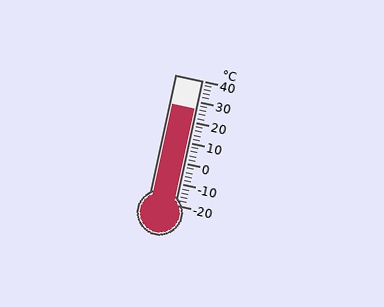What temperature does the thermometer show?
The thermometer shows approximately 26°C.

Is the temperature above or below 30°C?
The temperature is below 30°C.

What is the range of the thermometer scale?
The thermometer scale ranges from -20°C to 40°C.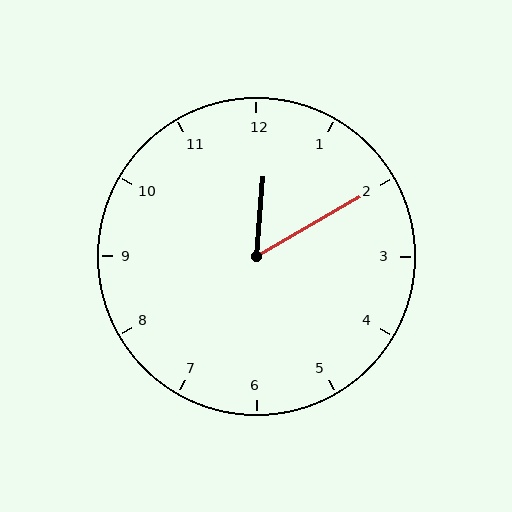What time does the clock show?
12:10.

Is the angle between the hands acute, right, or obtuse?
It is acute.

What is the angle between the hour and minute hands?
Approximately 55 degrees.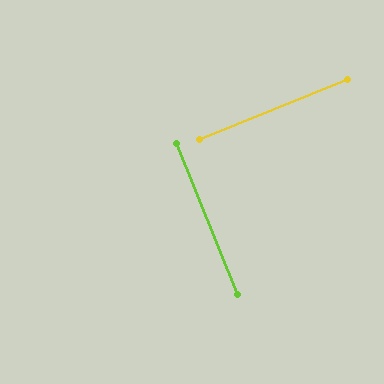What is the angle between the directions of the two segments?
Approximately 90 degrees.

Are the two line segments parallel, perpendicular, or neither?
Perpendicular — they meet at approximately 90°.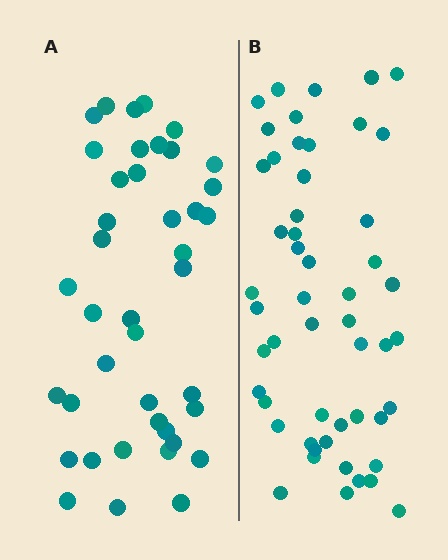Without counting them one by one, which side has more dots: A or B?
Region B (the right region) has more dots.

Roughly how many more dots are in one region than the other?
Region B has roughly 12 or so more dots than region A.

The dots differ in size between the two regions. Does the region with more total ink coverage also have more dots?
No. Region A has more total ink coverage because its dots are larger, but region B actually contains more individual dots. Total area can be misleading — the number of items is what matters here.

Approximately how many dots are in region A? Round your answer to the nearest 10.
About 40 dots. (The exact count is 41, which rounds to 40.)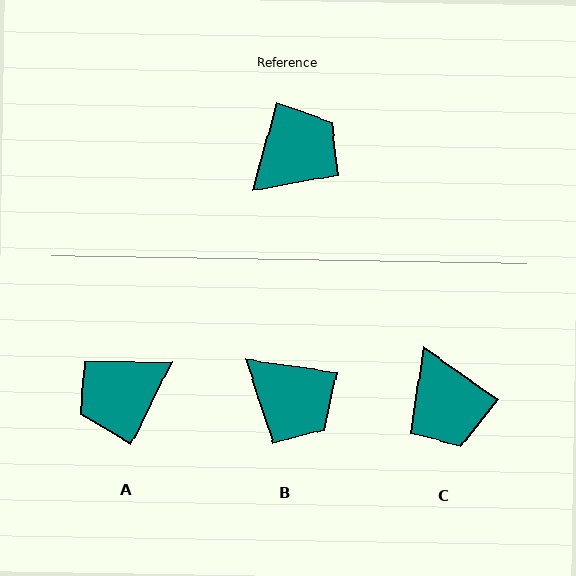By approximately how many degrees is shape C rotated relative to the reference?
Approximately 110 degrees clockwise.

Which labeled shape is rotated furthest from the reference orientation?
A, about 169 degrees away.